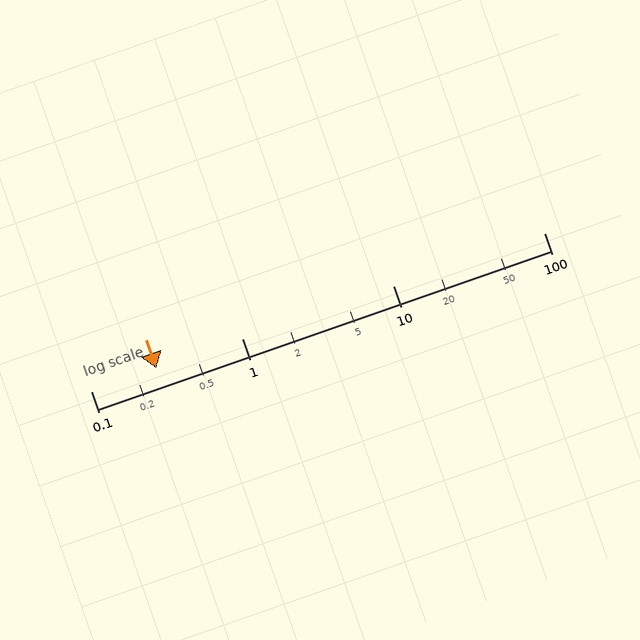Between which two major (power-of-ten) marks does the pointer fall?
The pointer is between 0.1 and 1.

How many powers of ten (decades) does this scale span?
The scale spans 3 decades, from 0.1 to 100.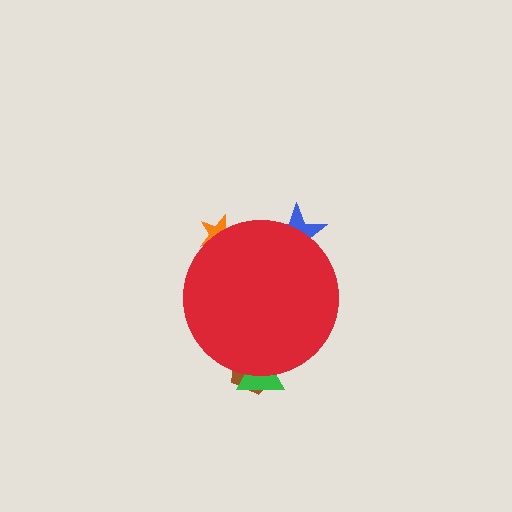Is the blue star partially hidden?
Yes, the blue star is partially hidden behind the red circle.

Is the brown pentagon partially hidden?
Yes, the brown pentagon is partially hidden behind the red circle.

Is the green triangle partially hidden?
Yes, the green triangle is partially hidden behind the red circle.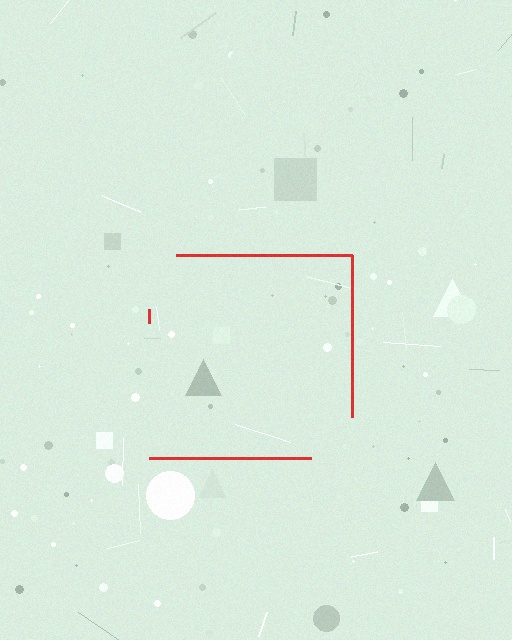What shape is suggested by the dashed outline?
The dashed outline suggests a square.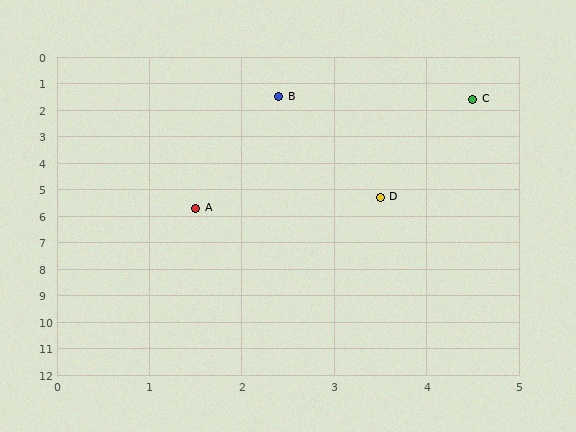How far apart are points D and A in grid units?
Points D and A are about 2.0 grid units apart.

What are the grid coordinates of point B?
Point B is at approximately (2.4, 1.5).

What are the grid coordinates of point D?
Point D is at approximately (3.5, 5.3).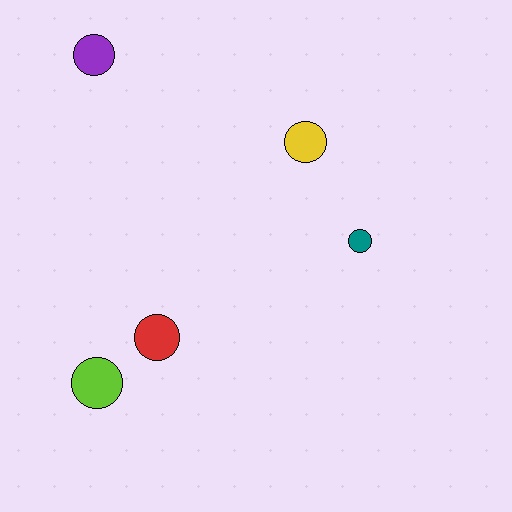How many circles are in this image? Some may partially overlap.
There are 5 circles.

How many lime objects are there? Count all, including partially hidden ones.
There is 1 lime object.